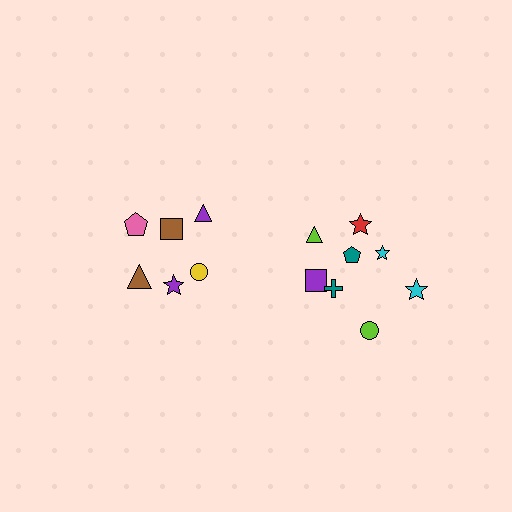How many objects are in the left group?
There are 6 objects.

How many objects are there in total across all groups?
There are 14 objects.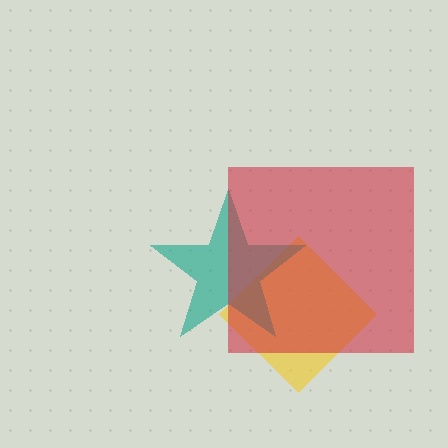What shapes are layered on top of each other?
The layered shapes are: a yellow diamond, a teal star, a red square.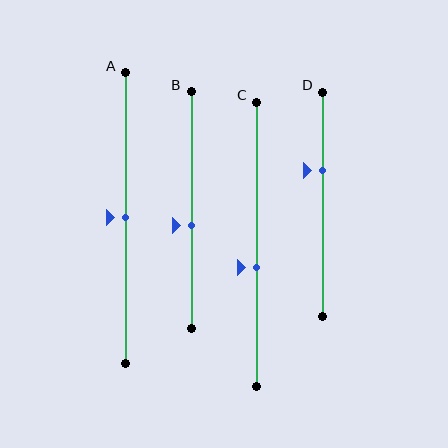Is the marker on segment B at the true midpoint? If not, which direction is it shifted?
No, the marker on segment B is shifted downward by about 6% of the segment length.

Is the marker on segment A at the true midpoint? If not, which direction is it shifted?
Yes, the marker on segment A is at the true midpoint.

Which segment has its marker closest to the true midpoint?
Segment A has its marker closest to the true midpoint.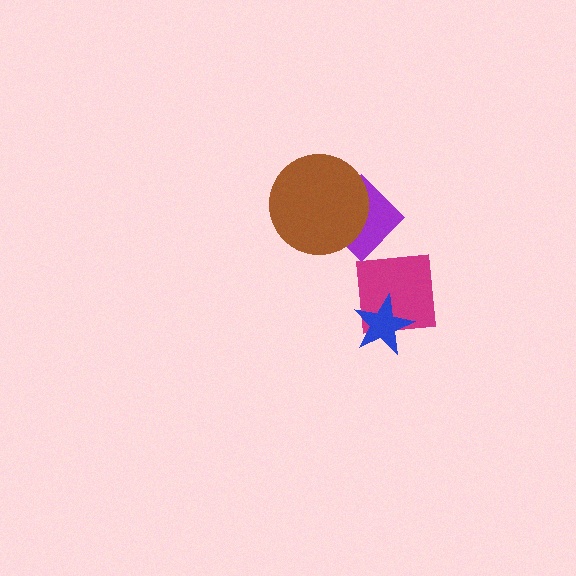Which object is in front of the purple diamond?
The brown circle is in front of the purple diamond.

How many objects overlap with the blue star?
1 object overlaps with the blue star.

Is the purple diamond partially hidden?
Yes, it is partially covered by another shape.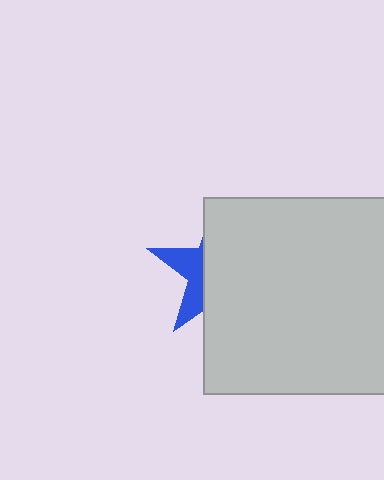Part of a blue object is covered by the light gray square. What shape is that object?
It is a star.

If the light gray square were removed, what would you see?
You would see the complete blue star.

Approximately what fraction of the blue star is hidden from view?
Roughly 68% of the blue star is hidden behind the light gray square.